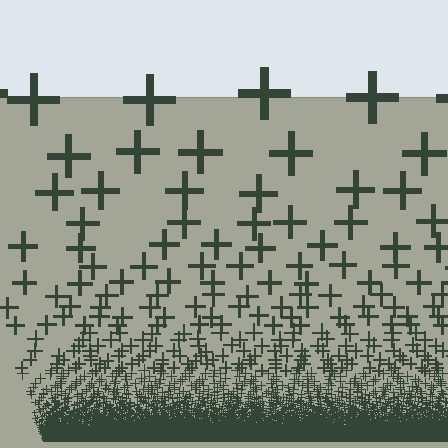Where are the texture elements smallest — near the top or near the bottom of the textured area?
Near the bottom.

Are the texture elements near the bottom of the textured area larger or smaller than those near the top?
Smaller. The gradient is inverted — elements near the bottom are smaller and denser.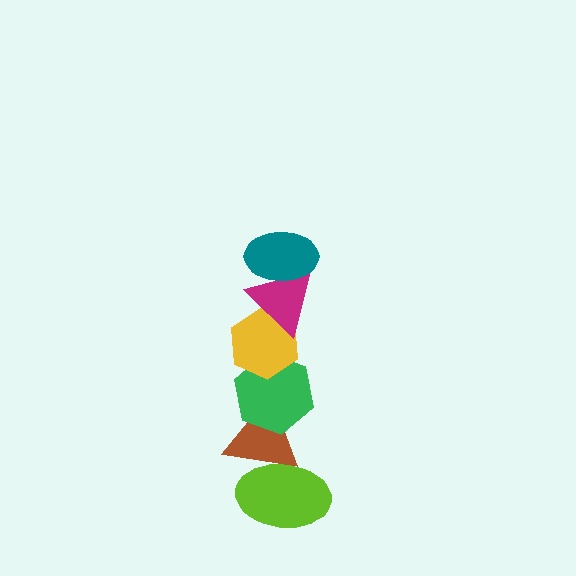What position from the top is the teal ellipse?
The teal ellipse is 1st from the top.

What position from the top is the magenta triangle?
The magenta triangle is 2nd from the top.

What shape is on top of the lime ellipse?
The brown triangle is on top of the lime ellipse.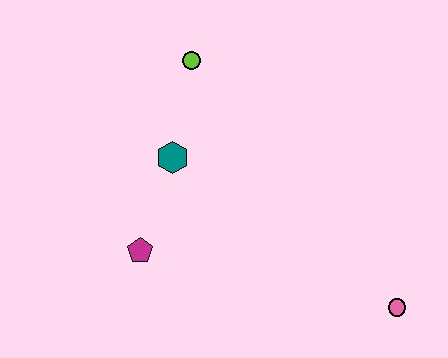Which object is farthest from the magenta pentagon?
The pink circle is farthest from the magenta pentagon.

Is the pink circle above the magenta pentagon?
No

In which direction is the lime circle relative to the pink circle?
The lime circle is above the pink circle.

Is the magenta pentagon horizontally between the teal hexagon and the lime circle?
No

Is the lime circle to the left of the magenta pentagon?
No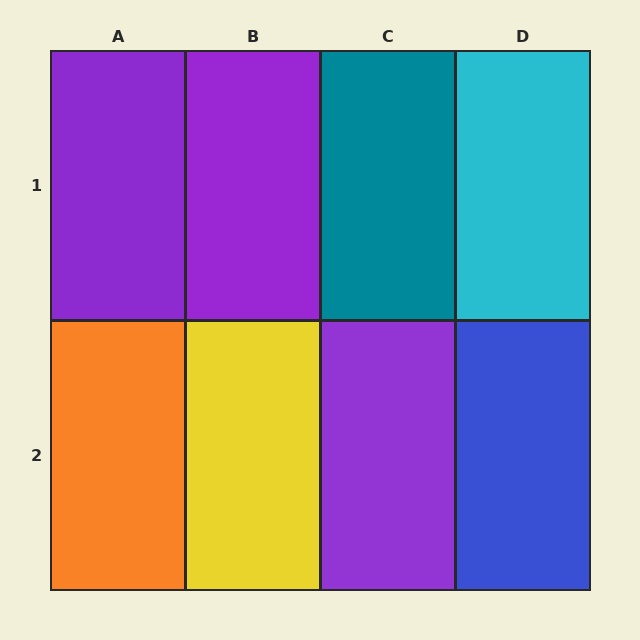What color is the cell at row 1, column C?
Teal.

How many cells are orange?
1 cell is orange.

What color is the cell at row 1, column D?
Cyan.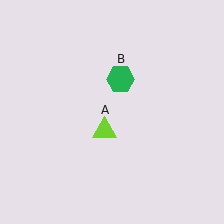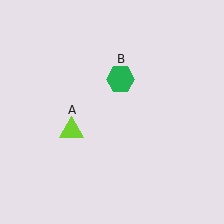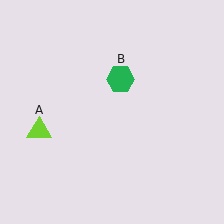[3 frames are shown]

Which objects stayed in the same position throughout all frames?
Green hexagon (object B) remained stationary.